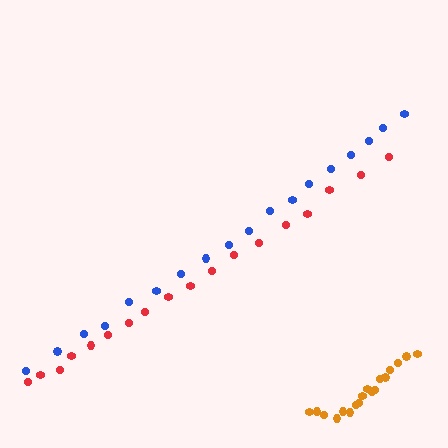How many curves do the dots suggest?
There are 3 distinct paths.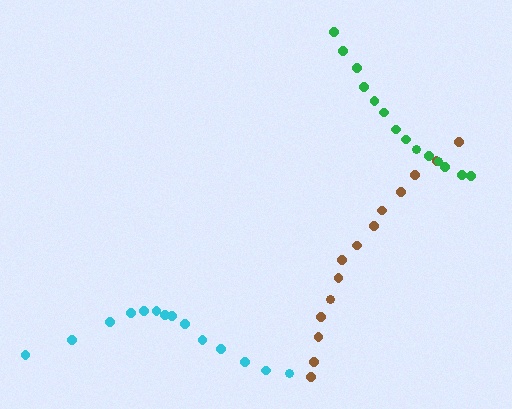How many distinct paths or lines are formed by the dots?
There are 3 distinct paths.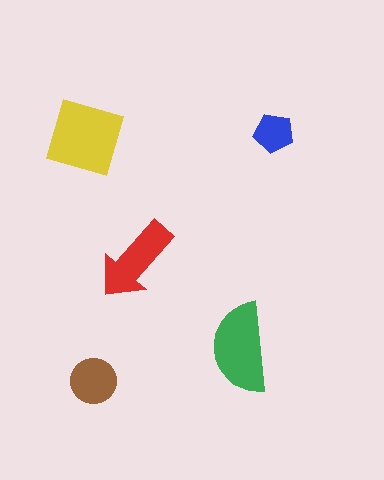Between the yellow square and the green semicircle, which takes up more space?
The yellow square.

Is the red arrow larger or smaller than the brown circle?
Larger.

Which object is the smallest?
The blue pentagon.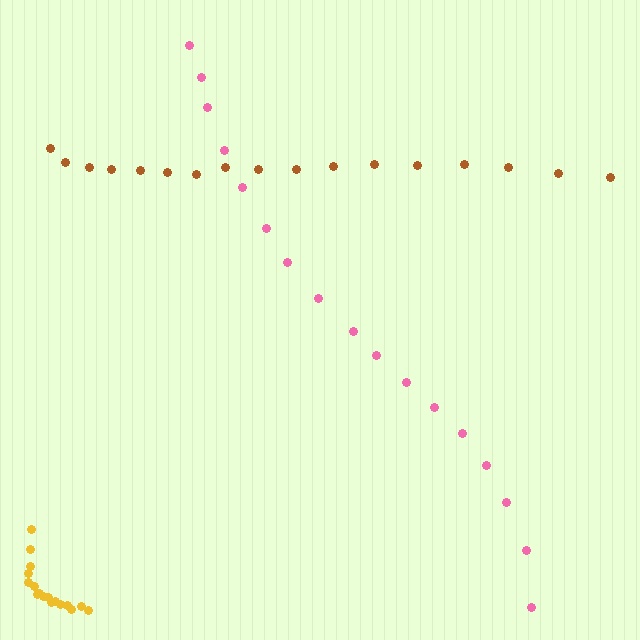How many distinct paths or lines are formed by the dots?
There are 3 distinct paths.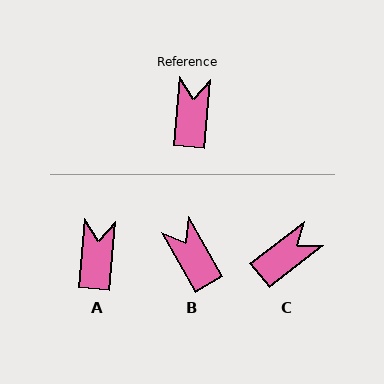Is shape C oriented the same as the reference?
No, it is off by about 47 degrees.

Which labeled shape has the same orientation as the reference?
A.